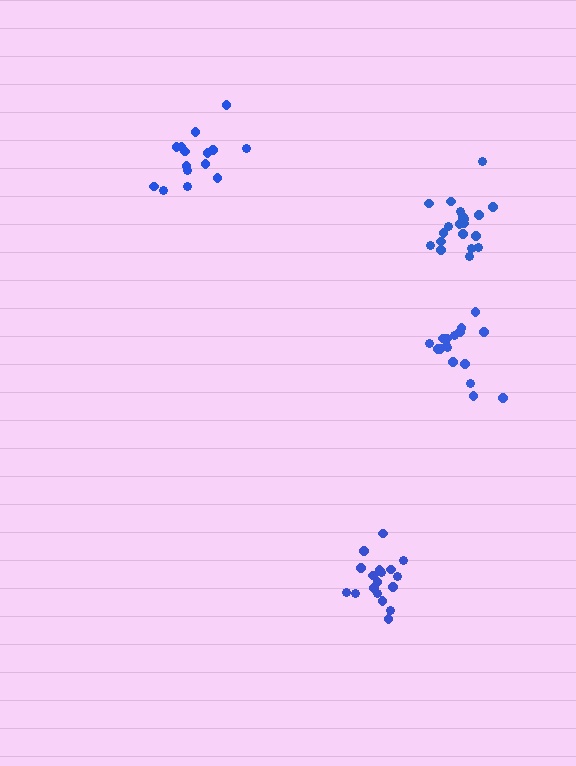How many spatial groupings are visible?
There are 4 spatial groupings.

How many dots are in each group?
Group 1: 15 dots, Group 2: 21 dots, Group 3: 18 dots, Group 4: 17 dots (71 total).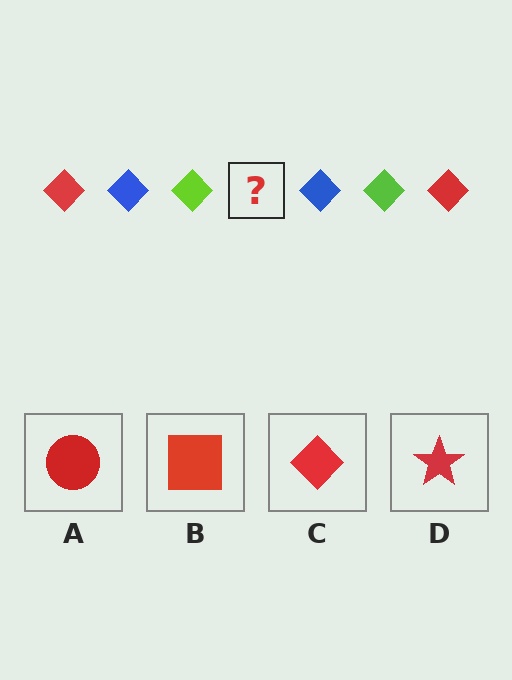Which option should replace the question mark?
Option C.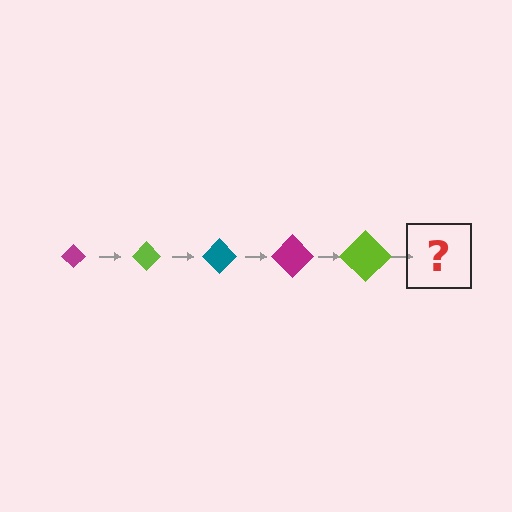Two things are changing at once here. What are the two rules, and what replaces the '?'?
The two rules are that the diamond grows larger each step and the color cycles through magenta, lime, and teal. The '?' should be a teal diamond, larger than the previous one.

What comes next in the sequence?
The next element should be a teal diamond, larger than the previous one.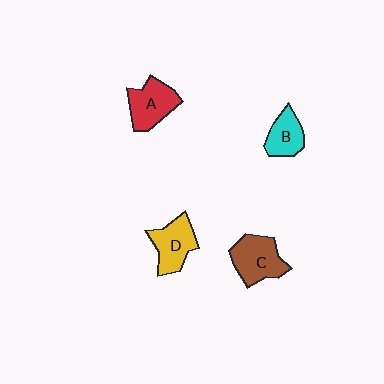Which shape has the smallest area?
Shape B (cyan).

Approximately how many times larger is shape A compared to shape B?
Approximately 1.3 times.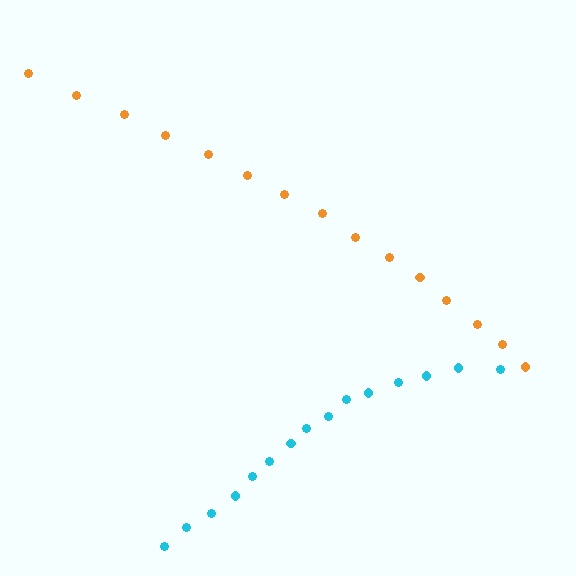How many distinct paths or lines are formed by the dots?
There are 2 distinct paths.